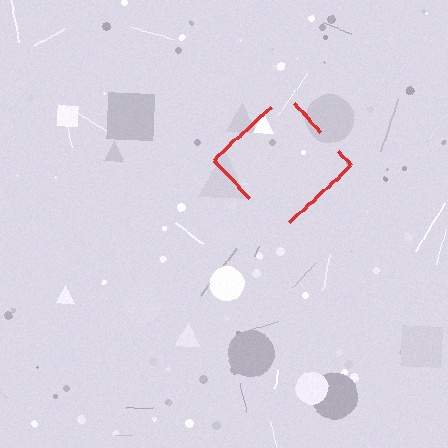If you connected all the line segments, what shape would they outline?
They would outline a diamond.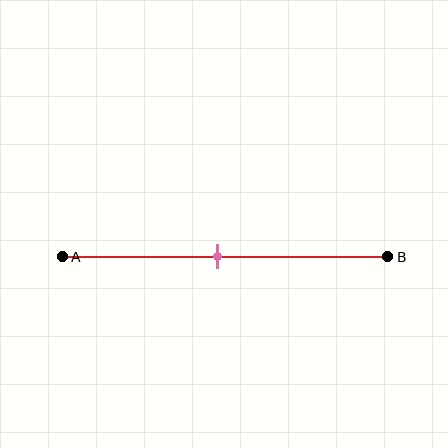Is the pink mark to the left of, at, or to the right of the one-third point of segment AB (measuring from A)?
The pink mark is to the right of the one-third point of segment AB.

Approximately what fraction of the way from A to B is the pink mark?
The pink mark is approximately 50% of the way from A to B.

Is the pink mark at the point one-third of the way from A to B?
No, the mark is at about 50% from A, not at the 33% one-third point.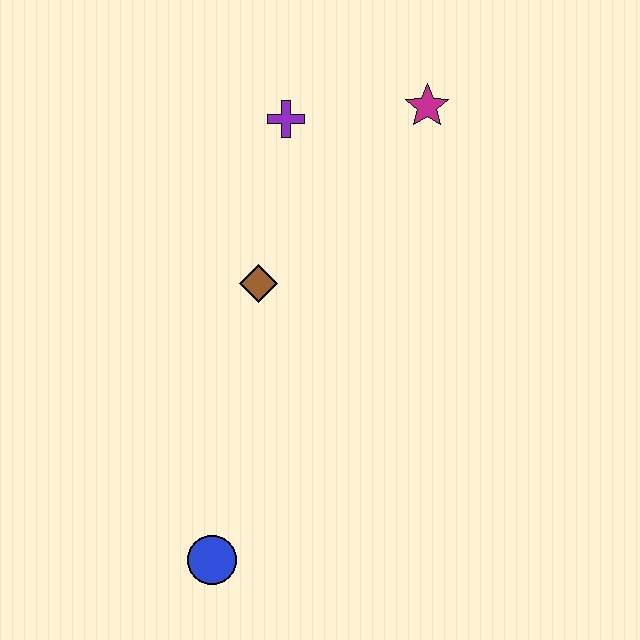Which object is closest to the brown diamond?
The purple cross is closest to the brown diamond.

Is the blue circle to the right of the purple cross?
No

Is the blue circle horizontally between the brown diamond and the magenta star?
No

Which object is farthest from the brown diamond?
The blue circle is farthest from the brown diamond.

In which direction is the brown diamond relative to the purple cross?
The brown diamond is below the purple cross.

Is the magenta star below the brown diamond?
No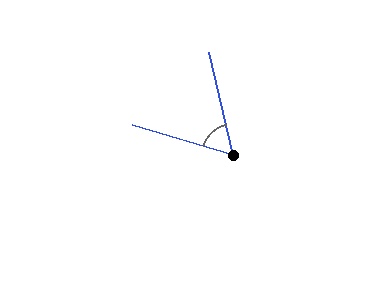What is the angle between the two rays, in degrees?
Approximately 60 degrees.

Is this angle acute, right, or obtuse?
It is acute.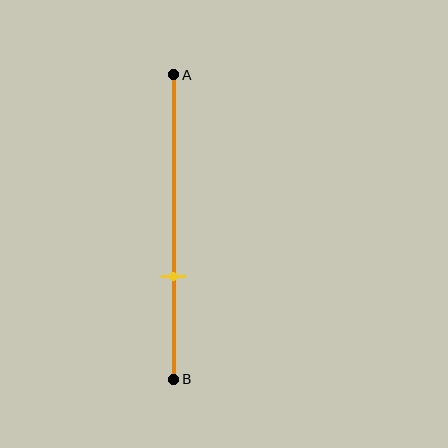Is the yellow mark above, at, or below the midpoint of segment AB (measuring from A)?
The yellow mark is below the midpoint of segment AB.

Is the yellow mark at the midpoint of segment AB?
No, the mark is at about 65% from A, not at the 50% midpoint.